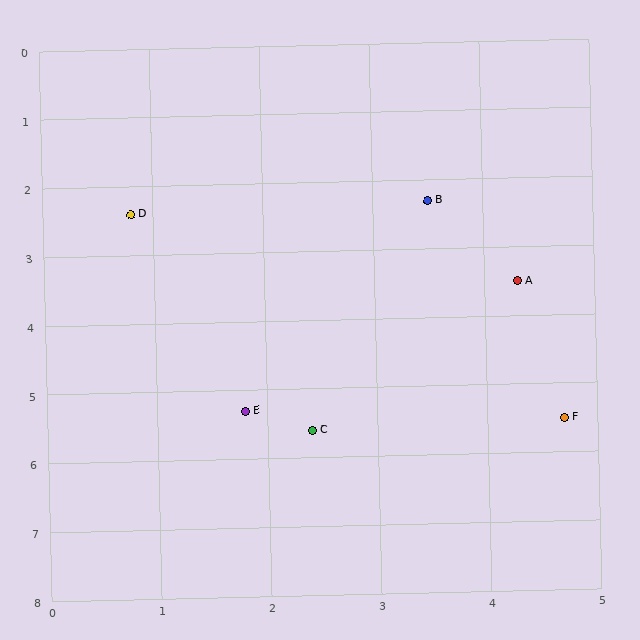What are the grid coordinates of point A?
Point A is at approximately (4.3, 3.5).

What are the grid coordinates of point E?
Point E is at approximately (1.8, 5.3).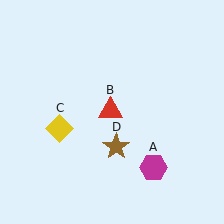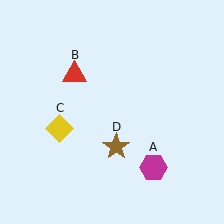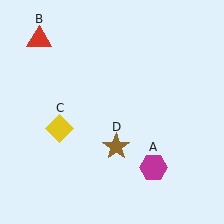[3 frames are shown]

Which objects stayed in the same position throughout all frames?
Magenta hexagon (object A) and yellow diamond (object C) and brown star (object D) remained stationary.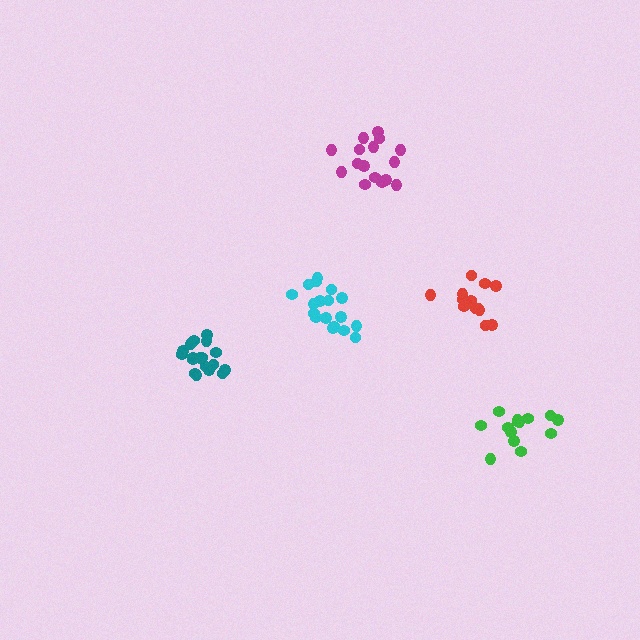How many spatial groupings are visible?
There are 5 spatial groupings.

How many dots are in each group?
Group 1: 18 dots, Group 2: 19 dots, Group 3: 14 dots, Group 4: 16 dots, Group 5: 14 dots (81 total).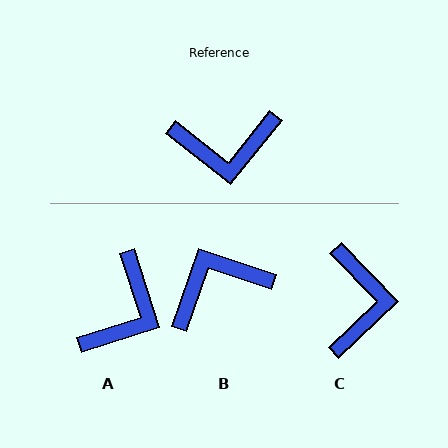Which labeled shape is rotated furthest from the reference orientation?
B, about 160 degrees away.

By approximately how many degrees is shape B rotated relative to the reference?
Approximately 160 degrees clockwise.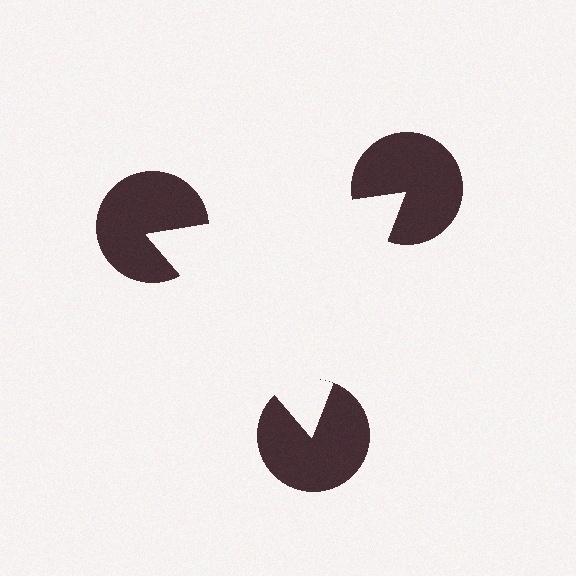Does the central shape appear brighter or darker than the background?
It typically appears slightly brighter than the background, even though no actual brightness change is drawn.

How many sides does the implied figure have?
3 sides.